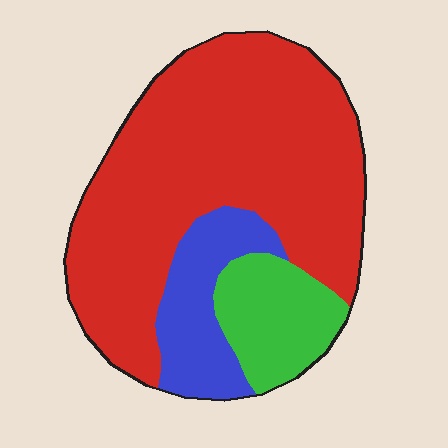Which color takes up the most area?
Red, at roughly 70%.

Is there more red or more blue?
Red.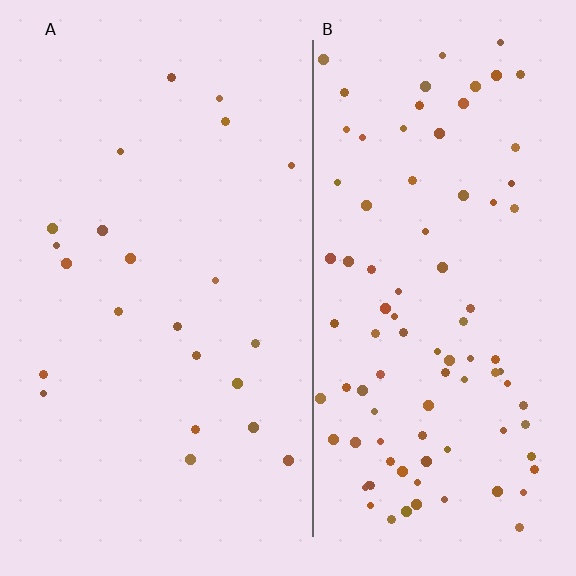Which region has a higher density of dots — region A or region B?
B (the right).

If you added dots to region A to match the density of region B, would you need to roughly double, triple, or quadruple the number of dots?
Approximately quadruple.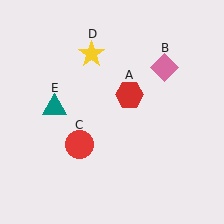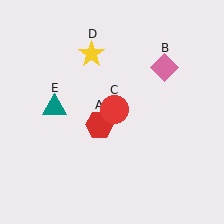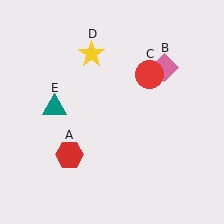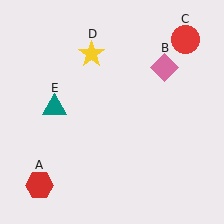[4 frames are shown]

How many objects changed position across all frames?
2 objects changed position: red hexagon (object A), red circle (object C).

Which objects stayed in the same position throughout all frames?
Pink diamond (object B) and yellow star (object D) and teal triangle (object E) remained stationary.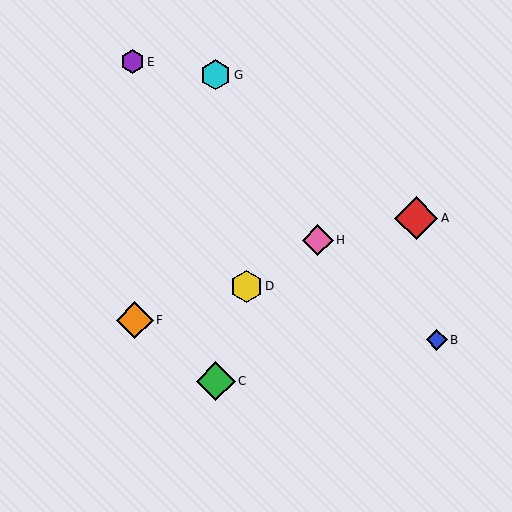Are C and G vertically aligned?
Yes, both are at x≈216.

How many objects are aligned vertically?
2 objects (C, G) are aligned vertically.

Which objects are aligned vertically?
Objects C, G are aligned vertically.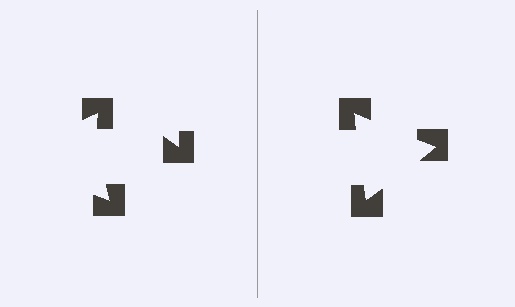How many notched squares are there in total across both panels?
6 — 3 on each side.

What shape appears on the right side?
An illusory triangle.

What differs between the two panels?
The notched squares are positioned identically on both sides; only the wedge orientations differ. On the right they align to a triangle; on the left they are misaligned.